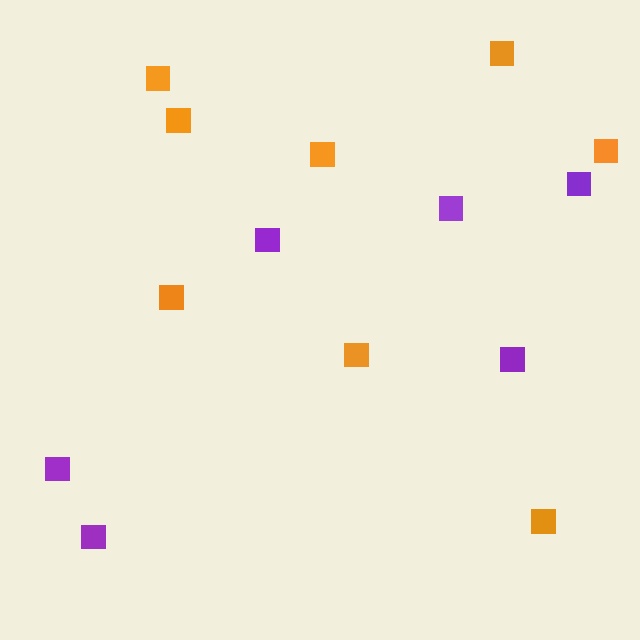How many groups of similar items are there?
There are 2 groups: one group of purple squares (6) and one group of orange squares (8).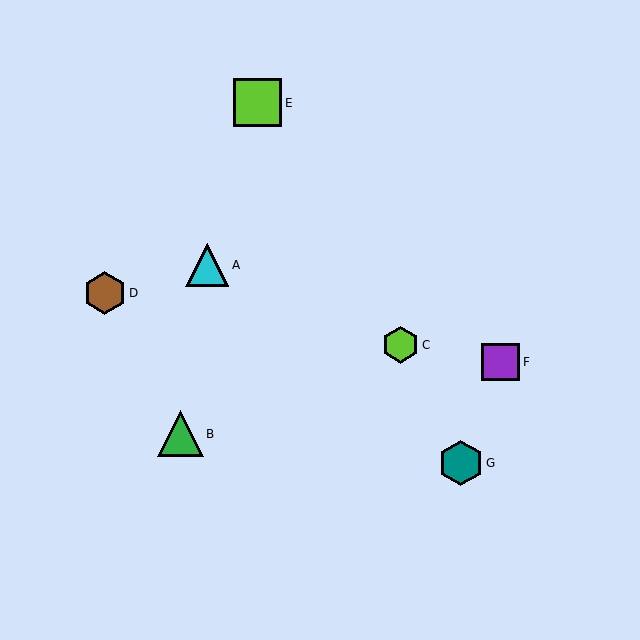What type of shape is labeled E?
Shape E is a lime square.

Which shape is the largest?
The lime square (labeled E) is the largest.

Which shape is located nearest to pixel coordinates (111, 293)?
The brown hexagon (labeled D) at (105, 293) is nearest to that location.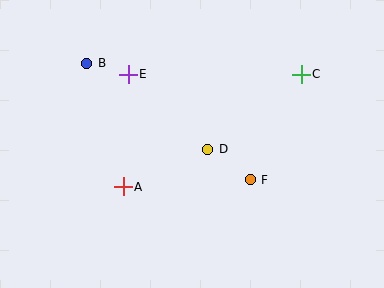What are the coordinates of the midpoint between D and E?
The midpoint between D and E is at (168, 112).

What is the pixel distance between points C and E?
The distance between C and E is 173 pixels.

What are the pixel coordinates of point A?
Point A is at (123, 187).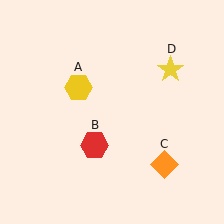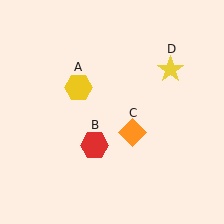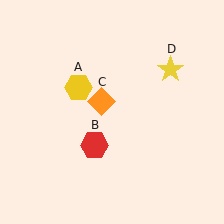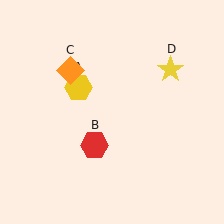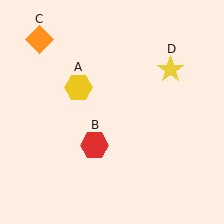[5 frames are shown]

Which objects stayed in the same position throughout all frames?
Yellow hexagon (object A) and red hexagon (object B) and yellow star (object D) remained stationary.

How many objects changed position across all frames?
1 object changed position: orange diamond (object C).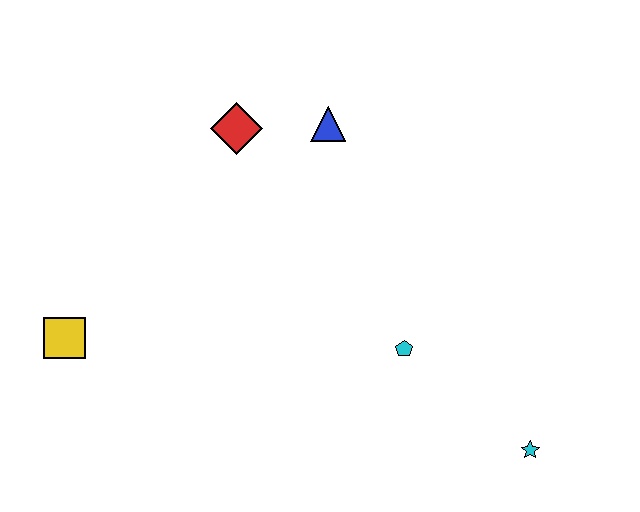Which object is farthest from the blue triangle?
The cyan star is farthest from the blue triangle.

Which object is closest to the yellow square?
The red diamond is closest to the yellow square.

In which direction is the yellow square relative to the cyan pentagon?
The yellow square is to the left of the cyan pentagon.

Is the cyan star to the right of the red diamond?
Yes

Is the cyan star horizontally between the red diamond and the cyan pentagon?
No